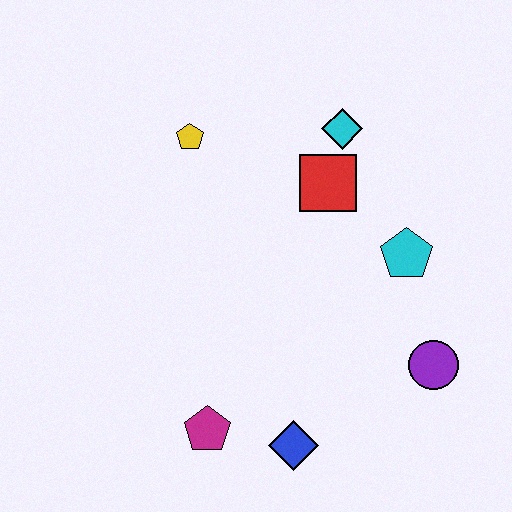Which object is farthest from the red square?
The magenta pentagon is farthest from the red square.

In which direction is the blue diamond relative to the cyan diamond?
The blue diamond is below the cyan diamond.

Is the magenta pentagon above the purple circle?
No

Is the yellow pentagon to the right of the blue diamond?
No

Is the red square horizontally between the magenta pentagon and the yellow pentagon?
No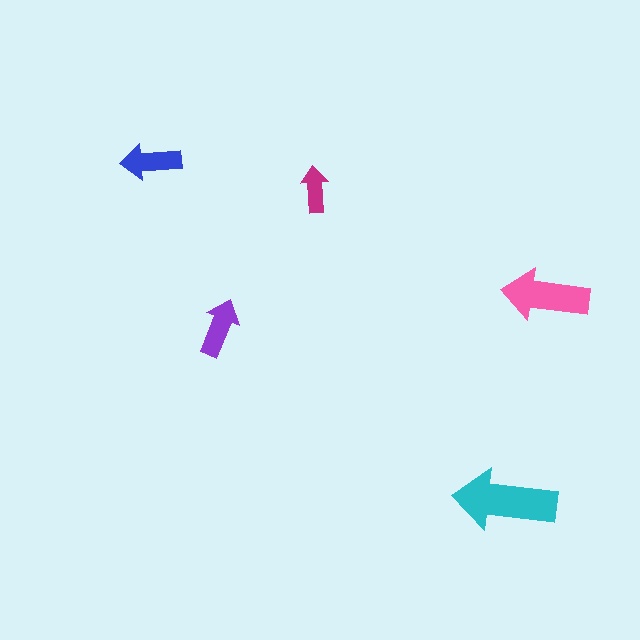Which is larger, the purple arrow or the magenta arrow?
The purple one.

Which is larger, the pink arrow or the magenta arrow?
The pink one.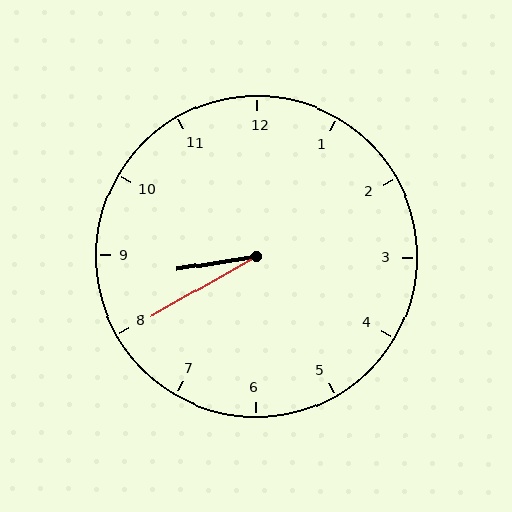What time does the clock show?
8:40.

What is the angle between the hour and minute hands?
Approximately 20 degrees.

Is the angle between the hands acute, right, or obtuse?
It is acute.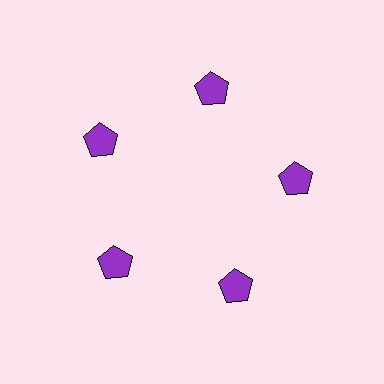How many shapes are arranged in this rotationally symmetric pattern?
There are 5 shapes, arranged in 5 groups of 1.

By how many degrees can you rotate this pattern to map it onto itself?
The pattern maps onto itself every 72 degrees of rotation.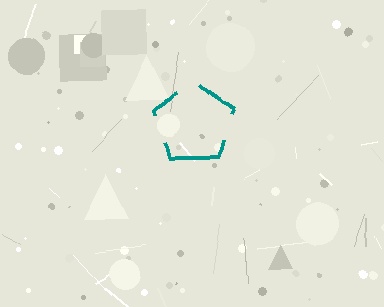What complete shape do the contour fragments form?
The contour fragments form a pentagon.